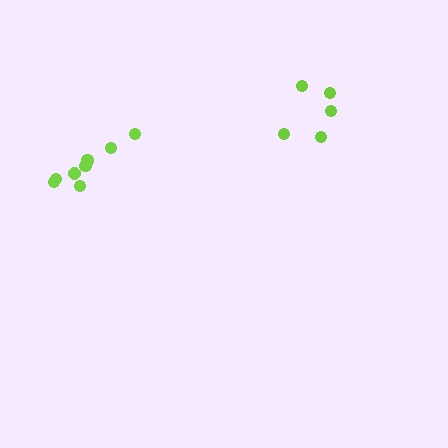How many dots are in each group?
Group 1: 5 dots, Group 2: 9 dots (14 total).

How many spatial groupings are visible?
There are 2 spatial groupings.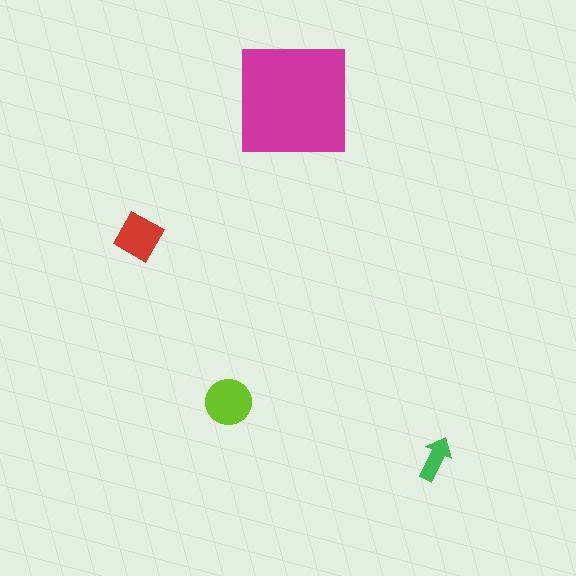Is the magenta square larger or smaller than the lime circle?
Larger.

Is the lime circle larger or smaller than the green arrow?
Larger.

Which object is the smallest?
The green arrow.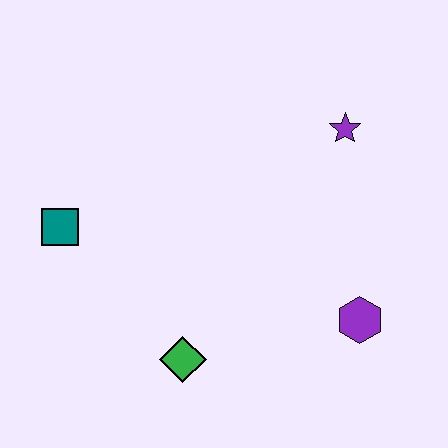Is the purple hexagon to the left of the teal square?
No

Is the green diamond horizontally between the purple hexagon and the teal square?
Yes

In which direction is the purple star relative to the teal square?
The purple star is to the right of the teal square.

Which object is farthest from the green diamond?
The purple star is farthest from the green diamond.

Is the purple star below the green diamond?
No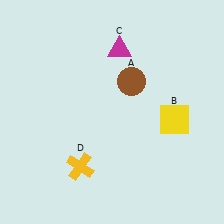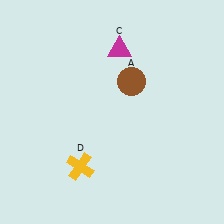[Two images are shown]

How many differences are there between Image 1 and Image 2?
There is 1 difference between the two images.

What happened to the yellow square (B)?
The yellow square (B) was removed in Image 2. It was in the bottom-right area of Image 1.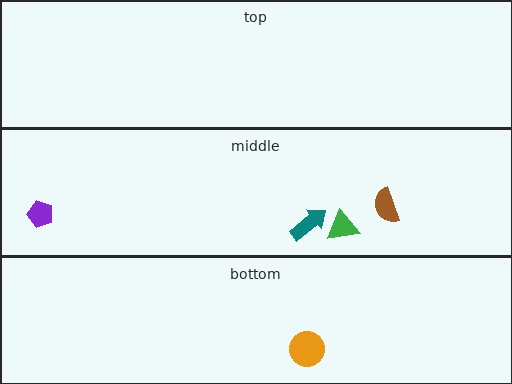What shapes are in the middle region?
The purple pentagon, the green triangle, the brown semicircle, the teal arrow.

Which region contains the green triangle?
The middle region.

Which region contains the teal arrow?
The middle region.